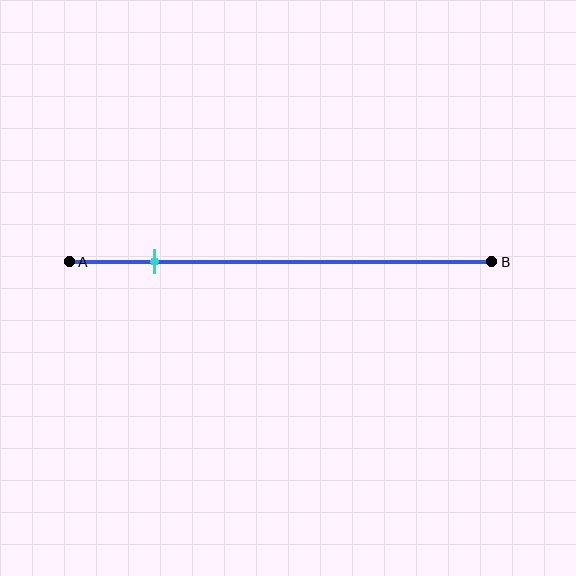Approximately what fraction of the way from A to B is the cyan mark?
The cyan mark is approximately 20% of the way from A to B.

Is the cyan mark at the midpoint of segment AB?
No, the mark is at about 20% from A, not at the 50% midpoint.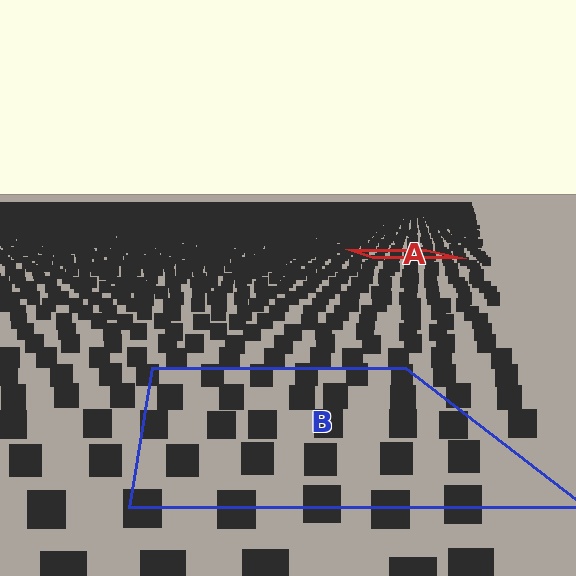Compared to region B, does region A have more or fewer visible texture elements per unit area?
Region A has more texture elements per unit area — they are packed more densely because it is farther away.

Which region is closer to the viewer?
Region B is closer. The texture elements there are larger and more spread out.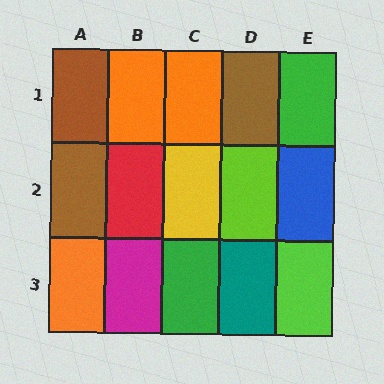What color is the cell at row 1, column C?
Orange.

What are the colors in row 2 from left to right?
Brown, red, yellow, lime, blue.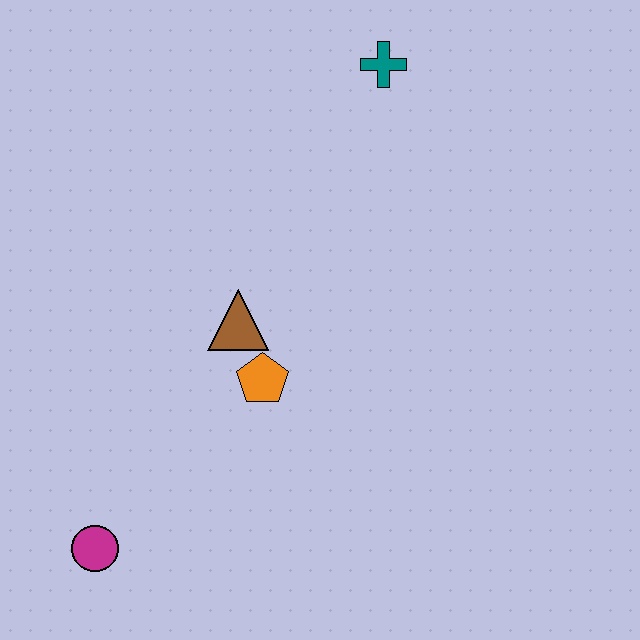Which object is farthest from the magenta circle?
The teal cross is farthest from the magenta circle.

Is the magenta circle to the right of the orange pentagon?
No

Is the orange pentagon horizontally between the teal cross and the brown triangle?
Yes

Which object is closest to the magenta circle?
The orange pentagon is closest to the magenta circle.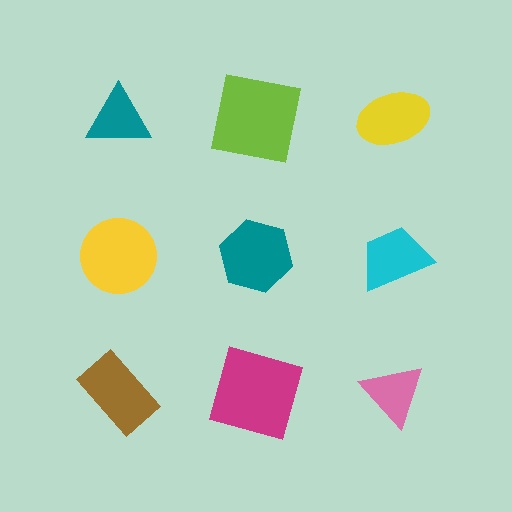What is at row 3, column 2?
A magenta square.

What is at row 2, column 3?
A cyan trapezoid.